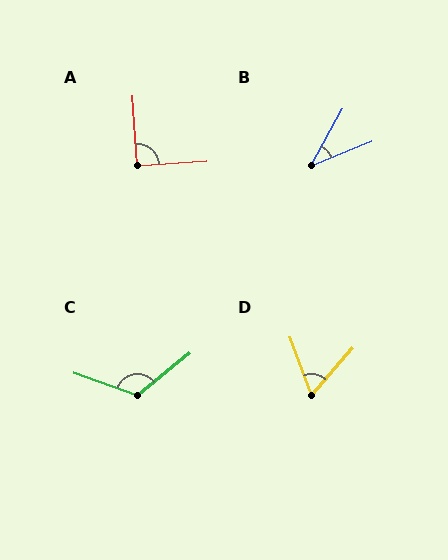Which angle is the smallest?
B, at approximately 39 degrees.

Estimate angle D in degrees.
Approximately 61 degrees.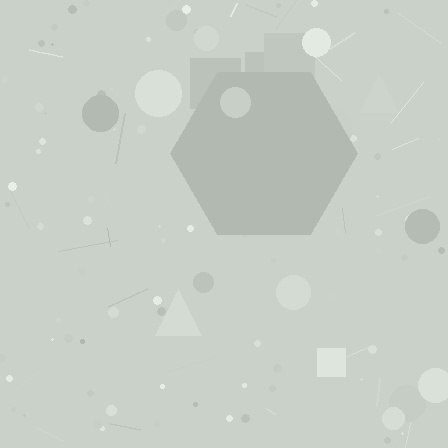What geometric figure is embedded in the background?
A hexagon is embedded in the background.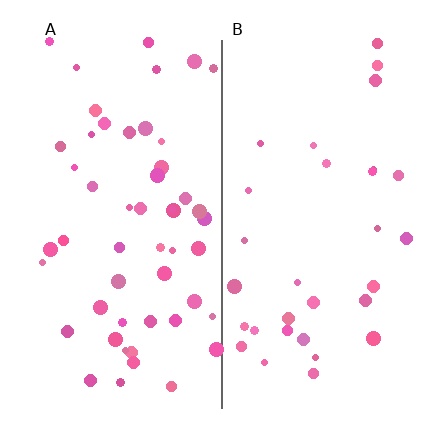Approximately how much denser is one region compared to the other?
Approximately 1.8× — region A over region B.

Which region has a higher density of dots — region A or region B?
A (the left).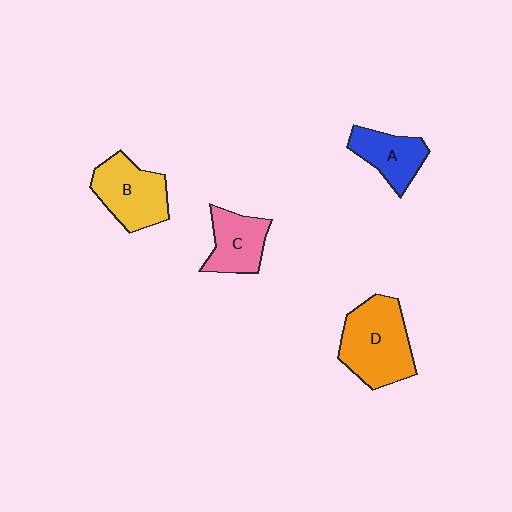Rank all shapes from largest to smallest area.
From largest to smallest: D (orange), B (yellow), C (pink), A (blue).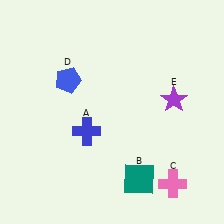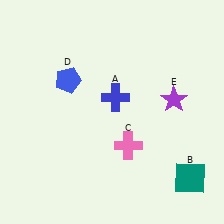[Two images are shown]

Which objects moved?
The objects that moved are: the blue cross (A), the teal square (B), the pink cross (C).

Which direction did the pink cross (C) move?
The pink cross (C) moved left.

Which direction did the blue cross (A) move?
The blue cross (A) moved up.